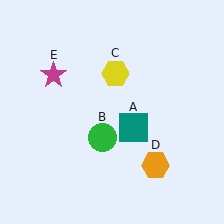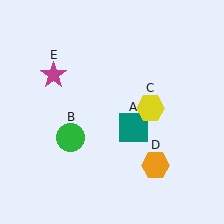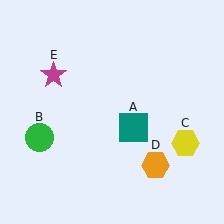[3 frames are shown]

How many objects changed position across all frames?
2 objects changed position: green circle (object B), yellow hexagon (object C).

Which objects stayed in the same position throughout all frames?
Teal square (object A) and orange hexagon (object D) and magenta star (object E) remained stationary.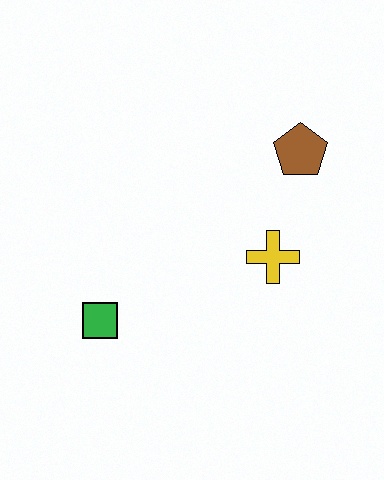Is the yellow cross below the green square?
No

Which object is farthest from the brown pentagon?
The green square is farthest from the brown pentagon.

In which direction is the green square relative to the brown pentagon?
The green square is to the left of the brown pentagon.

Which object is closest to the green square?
The yellow cross is closest to the green square.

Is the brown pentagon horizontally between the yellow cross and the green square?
No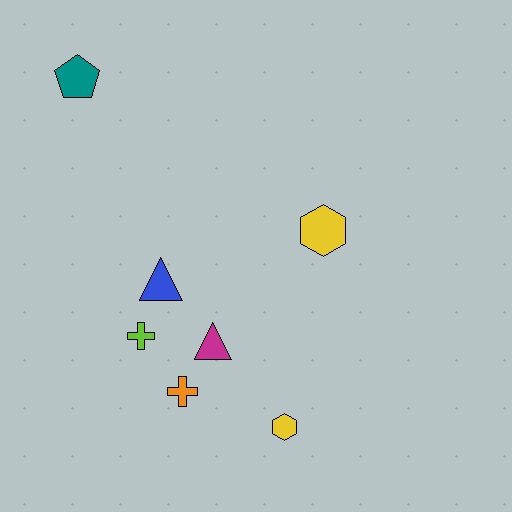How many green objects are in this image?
There are no green objects.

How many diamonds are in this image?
There are no diamonds.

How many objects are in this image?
There are 7 objects.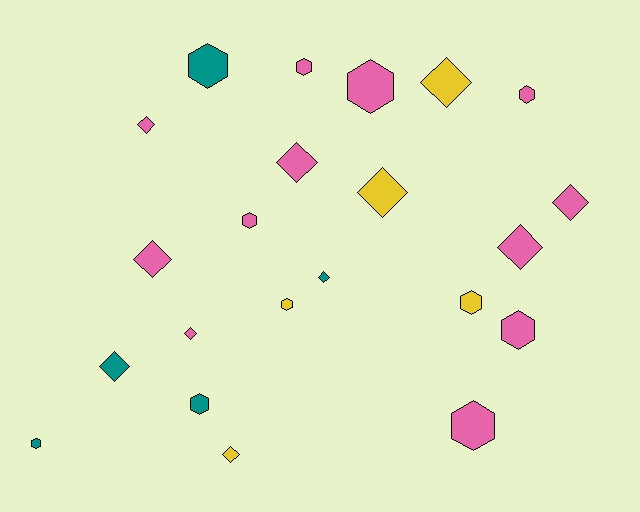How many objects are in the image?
There are 22 objects.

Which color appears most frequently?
Pink, with 12 objects.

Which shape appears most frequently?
Hexagon, with 11 objects.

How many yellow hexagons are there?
There are 2 yellow hexagons.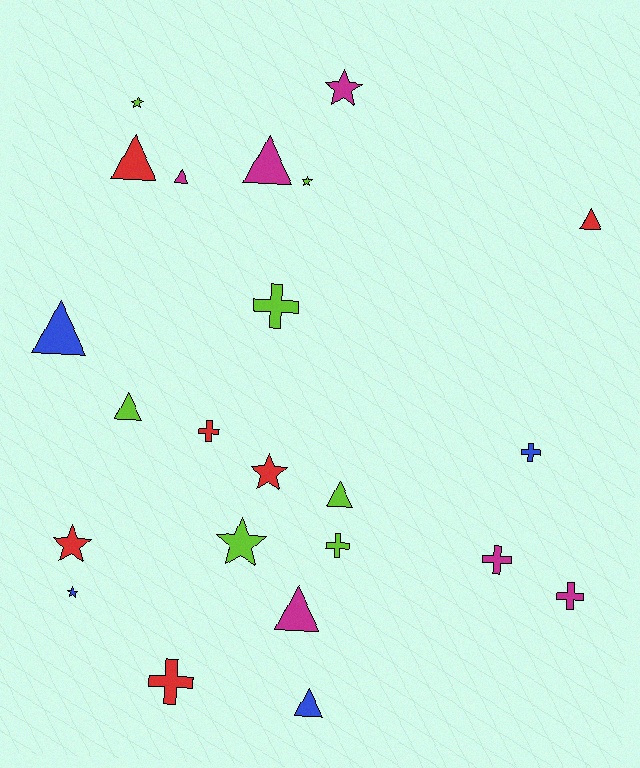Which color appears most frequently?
Lime, with 7 objects.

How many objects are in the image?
There are 23 objects.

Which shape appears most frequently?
Triangle, with 9 objects.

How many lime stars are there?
There are 3 lime stars.